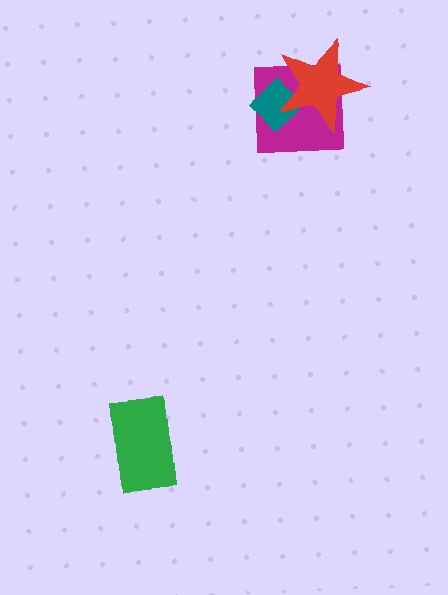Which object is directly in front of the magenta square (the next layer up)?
The teal diamond is directly in front of the magenta square.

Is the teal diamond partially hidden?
Yes, it is partially covered by another shape.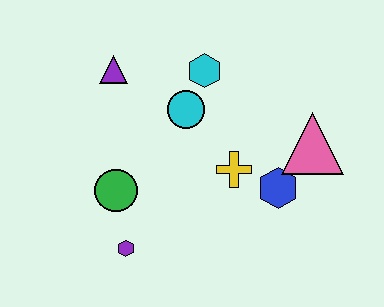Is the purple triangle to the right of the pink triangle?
No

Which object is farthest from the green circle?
The pink triangle is farthest from the green circle.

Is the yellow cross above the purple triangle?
No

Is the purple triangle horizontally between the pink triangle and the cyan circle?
No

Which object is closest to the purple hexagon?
The green circle is closest to the purple hexagon.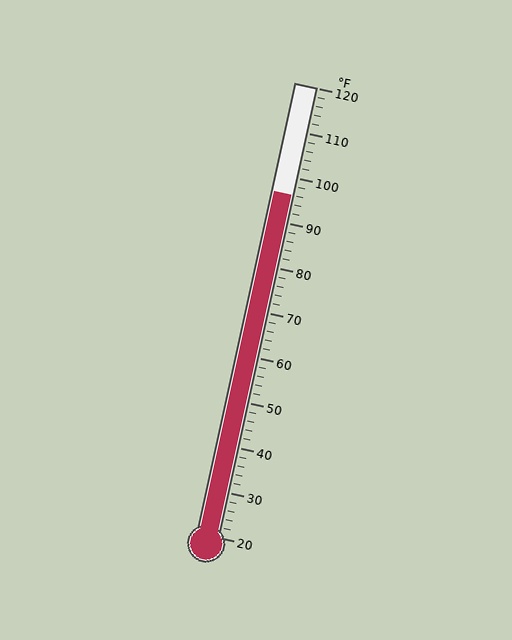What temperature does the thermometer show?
The thermometer shows approximately 96°F.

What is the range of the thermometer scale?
The thermometer scale ranges from 20°F to 120°F.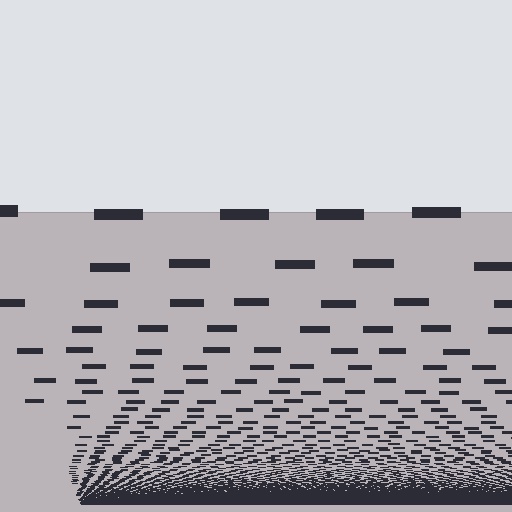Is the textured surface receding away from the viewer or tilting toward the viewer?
The surface appears to tilt toward the viewer. Texture elements get larger and sparser toward the top.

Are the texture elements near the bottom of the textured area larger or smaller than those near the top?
Smaller. The gradient is inverted — elements near the bottom are smaller and denser.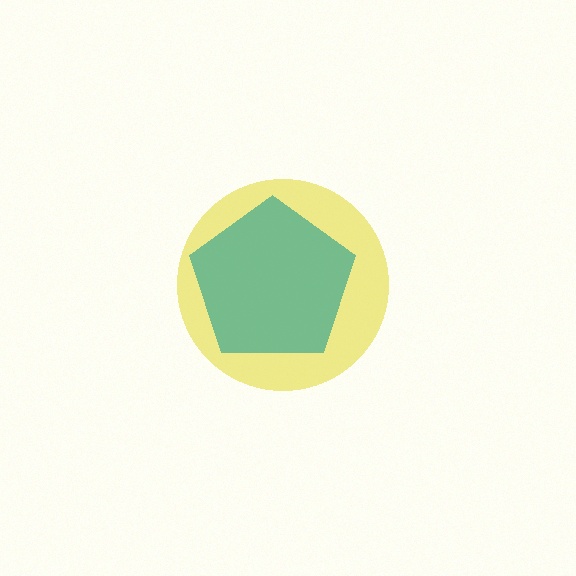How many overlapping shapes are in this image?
There are 2 overlapping shapes in the image.